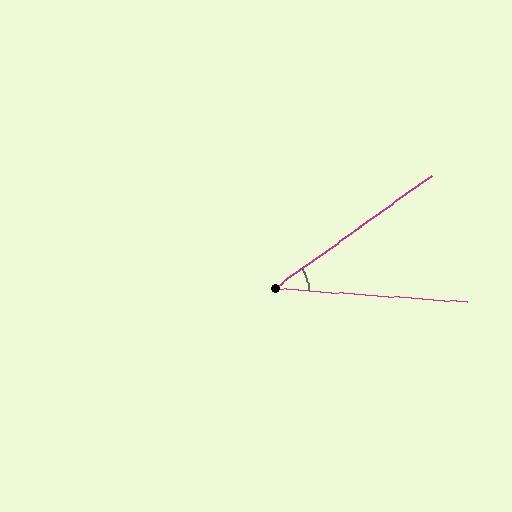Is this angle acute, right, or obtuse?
It is acute.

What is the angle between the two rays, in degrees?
Approximately 40 degrees.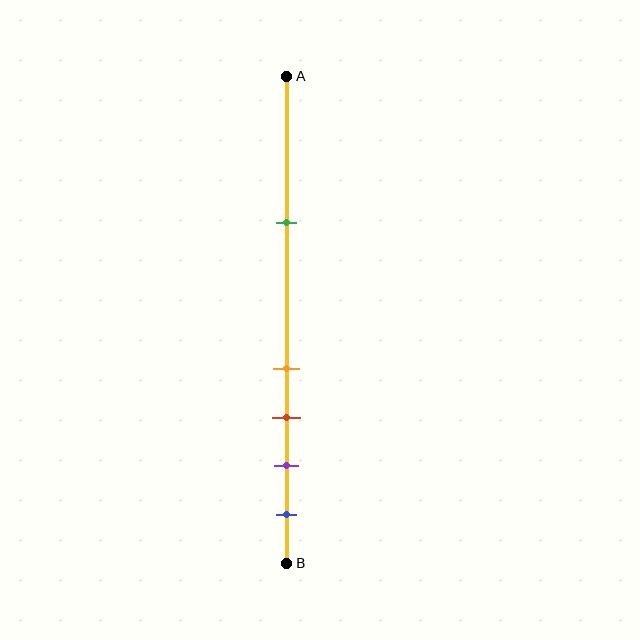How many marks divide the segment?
There are 5 marks dividing the segment.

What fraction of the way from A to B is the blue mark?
The blue mark is approximately 90% (0.9) of the way from A to B.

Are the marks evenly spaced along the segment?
No, the marks are not evenly spaced.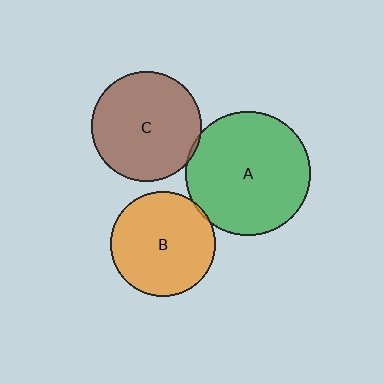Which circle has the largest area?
Circle A (green).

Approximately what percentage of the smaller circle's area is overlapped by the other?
Approximately 5%.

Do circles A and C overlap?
Yes.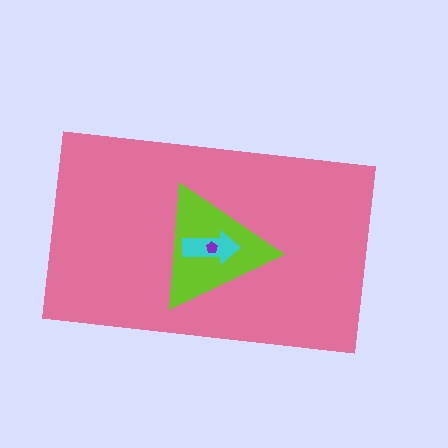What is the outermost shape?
The pink rectangle.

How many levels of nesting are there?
4.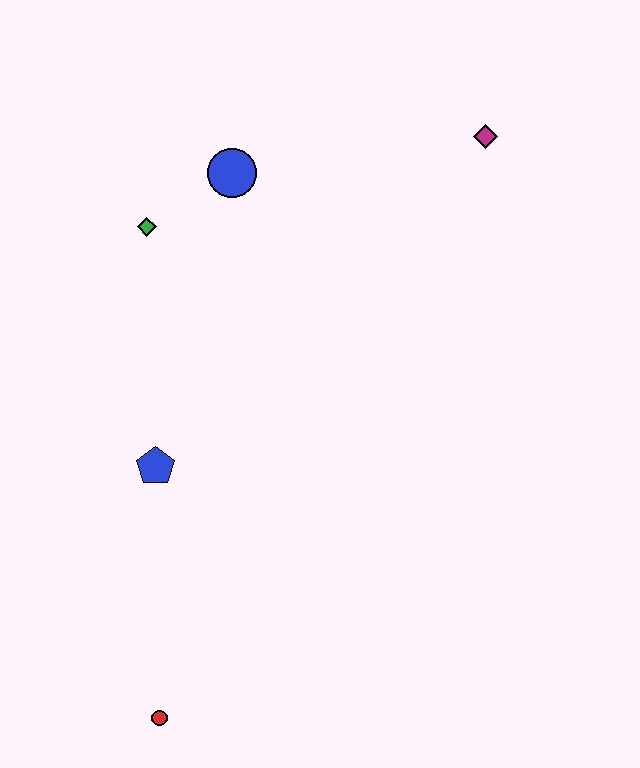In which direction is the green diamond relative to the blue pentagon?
The green diamond is above the blue pentagon.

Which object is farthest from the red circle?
The magenta diamond is farthest from the red circle.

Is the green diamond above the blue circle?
No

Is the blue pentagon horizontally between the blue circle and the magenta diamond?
No